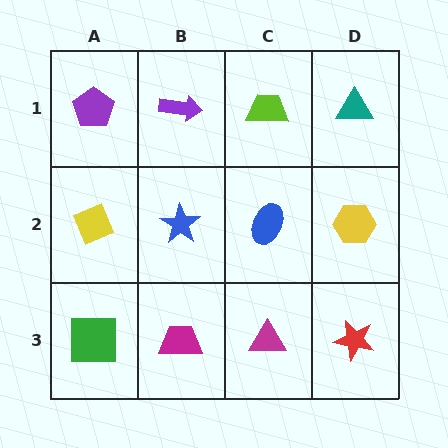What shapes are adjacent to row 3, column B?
A blue star (row 2, column B), a green square (row 3, column A), a magenta triangle (row 3, column C).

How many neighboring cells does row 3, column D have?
2.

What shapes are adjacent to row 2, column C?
A lime trapezoid (row 1, column C), a magenta triangle (row 3, column C), a blue star (row 2, column B), a yellow hexagon (row 2, column D).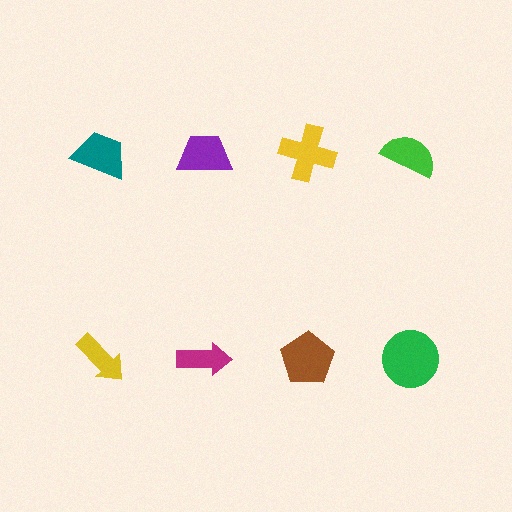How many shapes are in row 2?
4 shapes.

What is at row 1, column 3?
A yellow cross.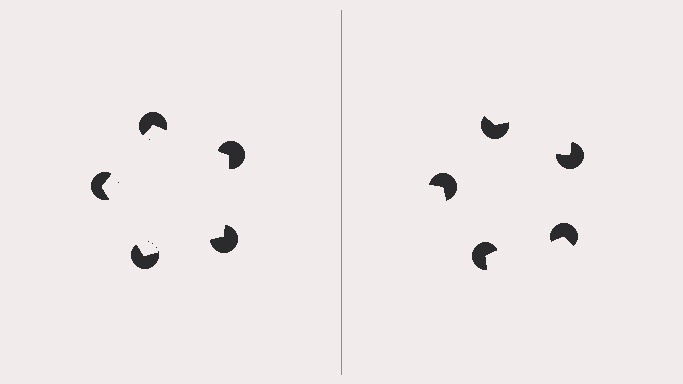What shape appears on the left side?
An illusory pentagon.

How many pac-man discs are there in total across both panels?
10 — 5 on each side.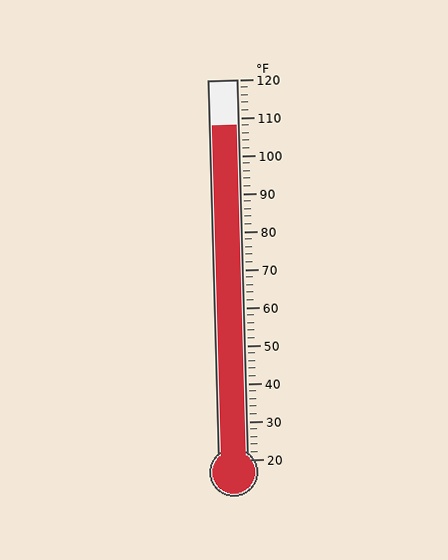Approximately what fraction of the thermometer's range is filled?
The thermometer is filled to approximately 90% of its range.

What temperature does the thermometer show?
The thermometer shows approximately 108°F.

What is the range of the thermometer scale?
The thermometer scale ranges from 20°F to 120°F.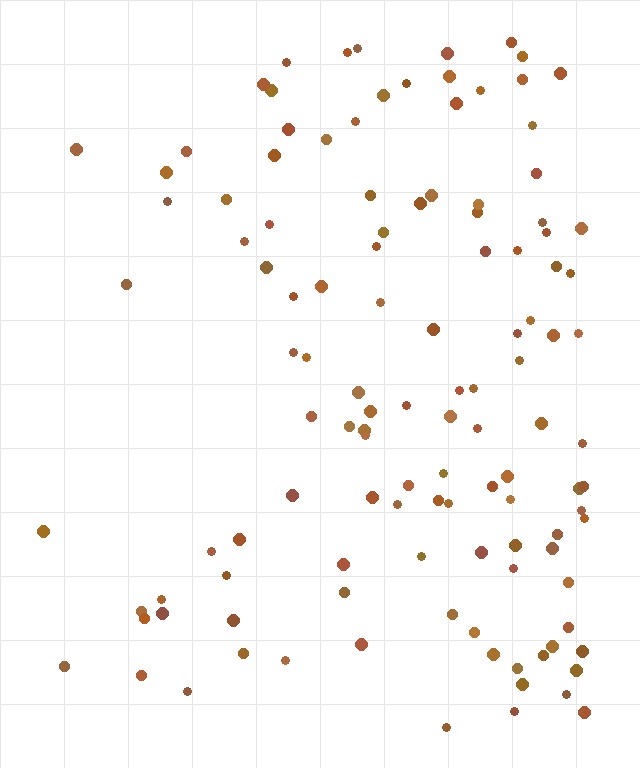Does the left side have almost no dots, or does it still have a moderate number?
Still a moderate number, just noticeably fewer than the right.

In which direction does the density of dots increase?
From left to right, with the right side densest.